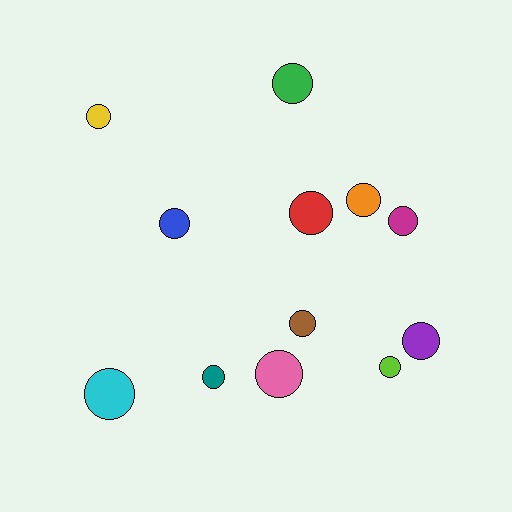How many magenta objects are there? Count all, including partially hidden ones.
There is 1 magenta object.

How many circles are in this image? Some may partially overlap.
There are 12 circles.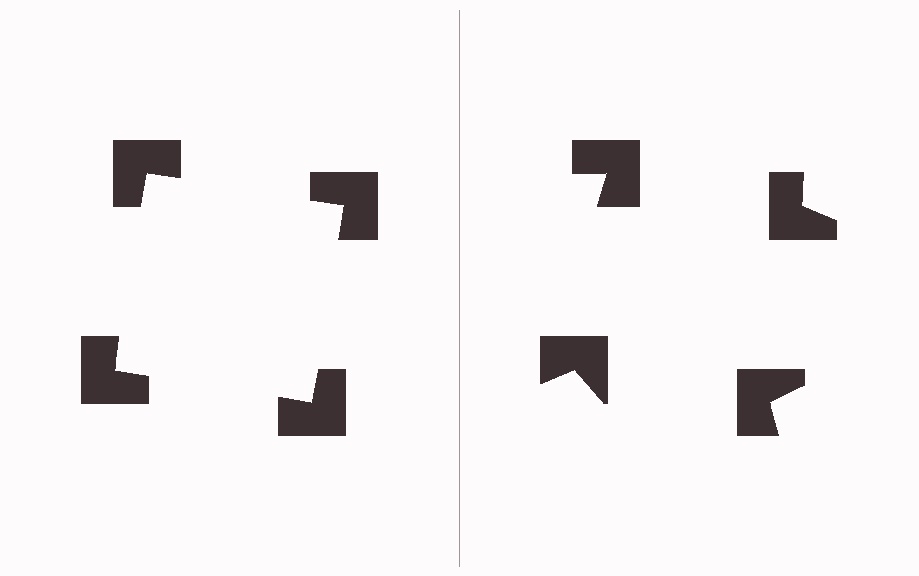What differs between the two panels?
The notched squares are positioned identically on both sides; only the wedge orientations differ. On the left they align to a square; on the right they are misaligned.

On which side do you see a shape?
An illusory square appears on the left side. On the right side the wedge cuts are rotated, so no coherent shape forms.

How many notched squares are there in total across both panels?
8 — 4 on each side.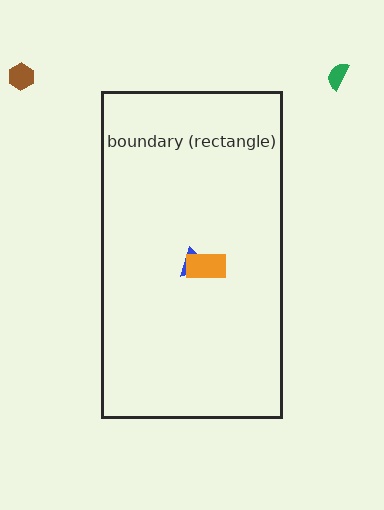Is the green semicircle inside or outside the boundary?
Outside.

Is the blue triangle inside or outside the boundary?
Inside.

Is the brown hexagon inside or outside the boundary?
Outside.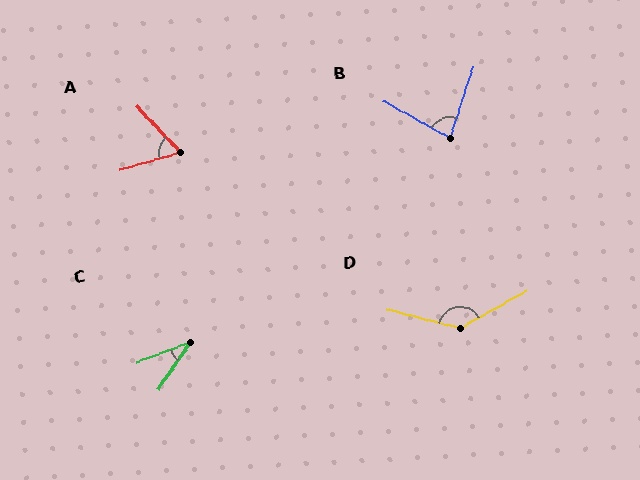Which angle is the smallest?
C, at approximately 35 degrees.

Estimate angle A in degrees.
Approximately 63 degrees.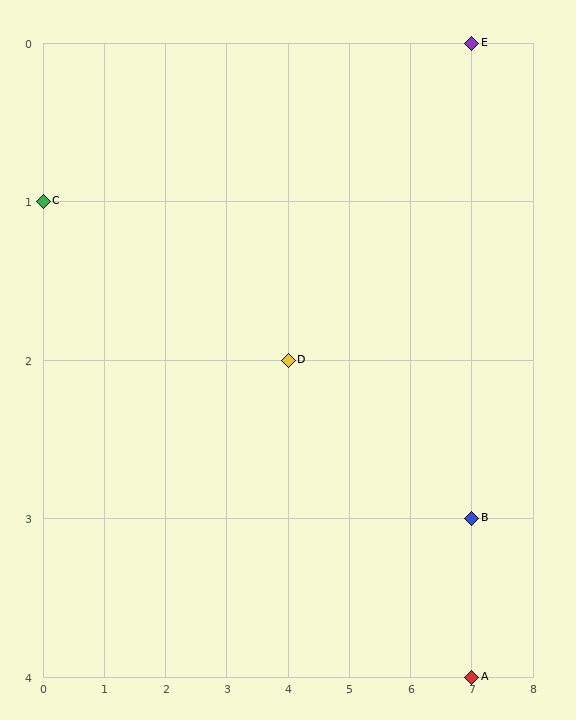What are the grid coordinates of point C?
Point C is at grid coordinates (0, 1).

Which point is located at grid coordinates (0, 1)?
Point C is at (0, 1).